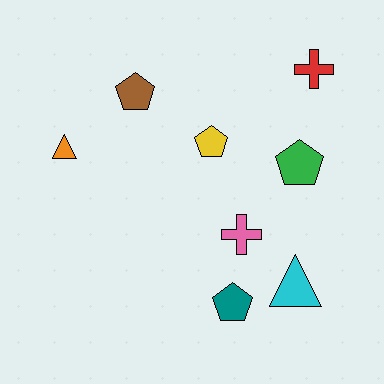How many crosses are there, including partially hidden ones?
There are 2 crosses.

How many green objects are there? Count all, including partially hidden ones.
There is 1 green object.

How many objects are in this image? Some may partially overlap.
There are 8 objects.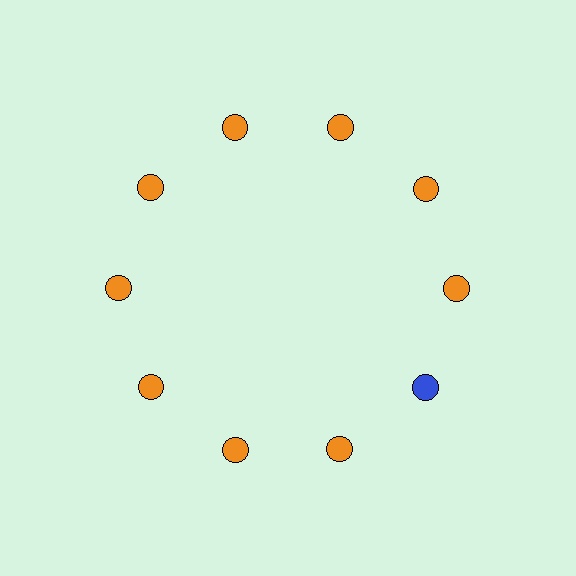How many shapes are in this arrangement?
There are 10 shapes arranged in a ring pattern.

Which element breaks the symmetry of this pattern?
The blue circle at roughly the 4 o'clock position breaks the symmetry. All other shapes are orange circles.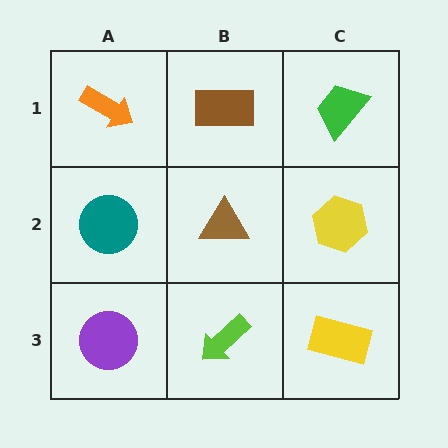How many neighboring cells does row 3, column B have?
3.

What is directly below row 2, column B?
A lime arrow.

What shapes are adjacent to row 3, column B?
A brown triangle (row 2, column B), a purple circle (row 3, column A), a yellow rectangle (row 3, column C).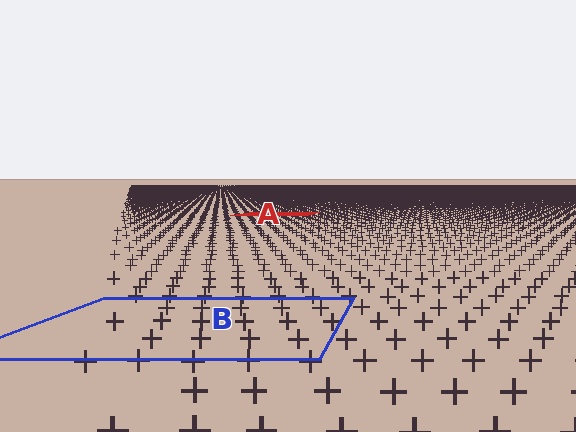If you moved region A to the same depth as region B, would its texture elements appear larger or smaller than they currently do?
They would appear larger. At a closer depth, the same texture elements are projected at a bigger on-screen size.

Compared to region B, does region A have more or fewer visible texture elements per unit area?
Region A has more texture elements per unit area — they are packed more densely because it is farther away.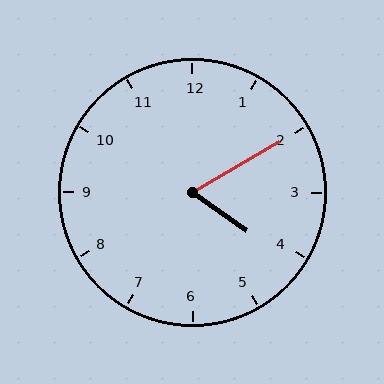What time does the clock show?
4:10.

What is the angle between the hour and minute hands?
Approximately 65 degrees.